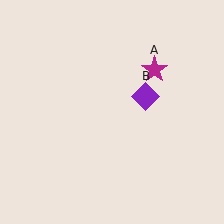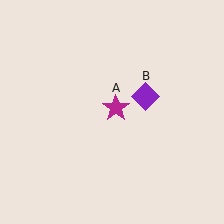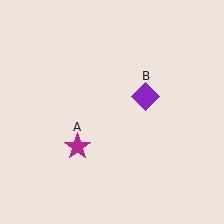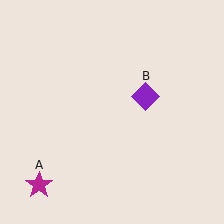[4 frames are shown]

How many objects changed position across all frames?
1 object changed position: magenta star (object A).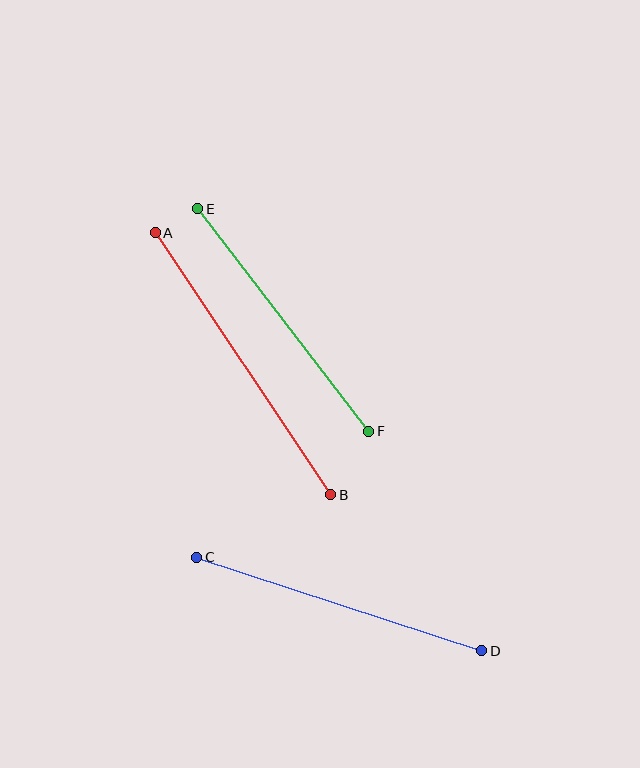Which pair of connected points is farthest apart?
Points A and B are farthest apart.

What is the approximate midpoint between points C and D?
The midpoint is at approximately (339, 604) pixels.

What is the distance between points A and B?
The distance is approximately 315 pixels.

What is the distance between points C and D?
The distance is approximately 300 pixels.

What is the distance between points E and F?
The distance is approximately 281 pixels.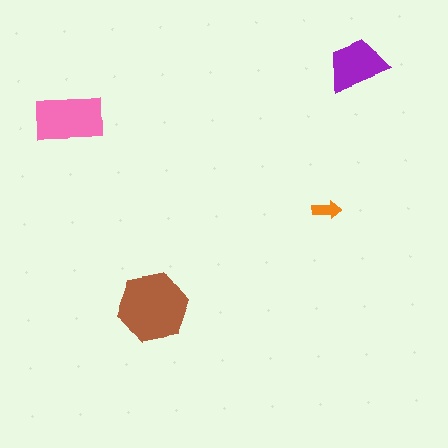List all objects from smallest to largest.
The orange arrow, the purple trapezoid, the pink rectangle, the brown hexagon.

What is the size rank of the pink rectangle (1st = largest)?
2nd.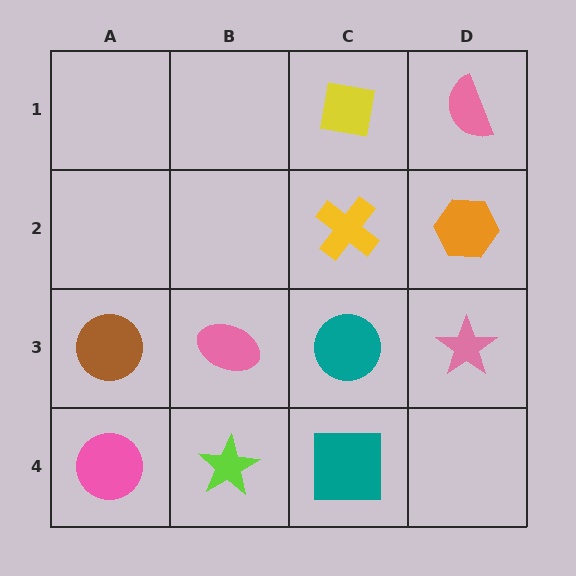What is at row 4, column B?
A lime star.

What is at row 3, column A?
A brown circle.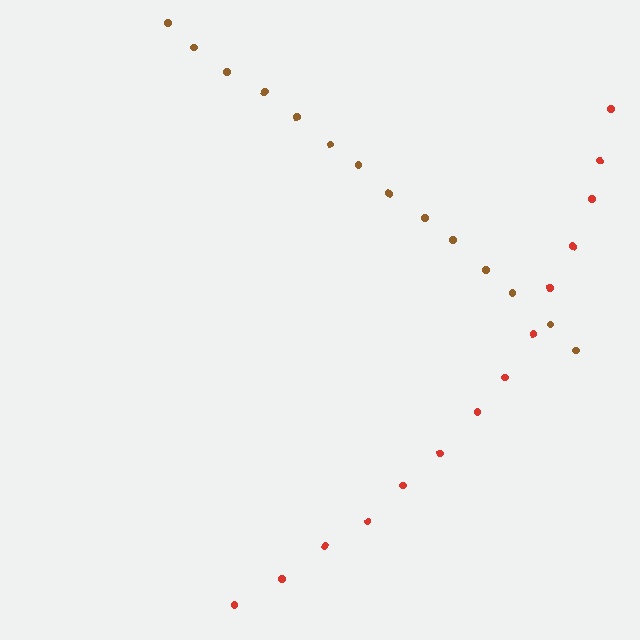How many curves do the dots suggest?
There are 2 distinct paths.